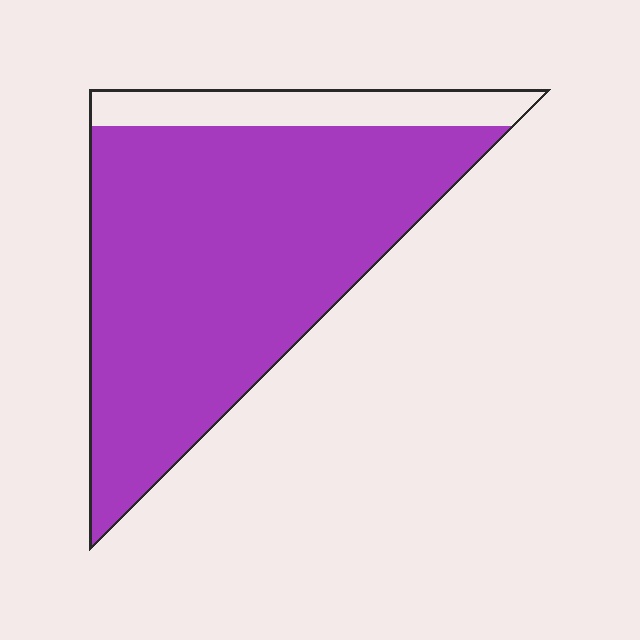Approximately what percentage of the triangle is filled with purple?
Approximately 85%.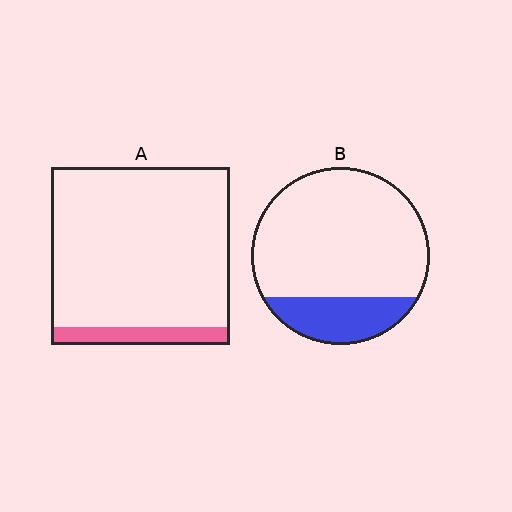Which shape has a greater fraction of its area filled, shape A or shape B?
Shape B.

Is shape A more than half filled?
No.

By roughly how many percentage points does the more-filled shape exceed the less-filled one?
By roughly 10 percentage points (B over A).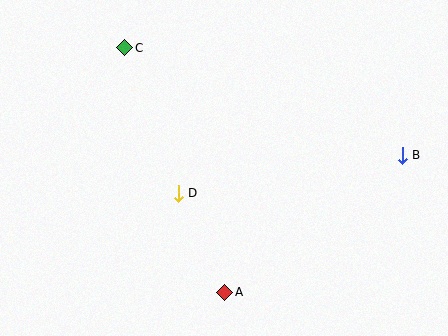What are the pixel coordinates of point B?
Point B is at (402, 155).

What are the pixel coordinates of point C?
Point C is at (125, 48).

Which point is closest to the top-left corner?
Point C is closest to the top-left corner.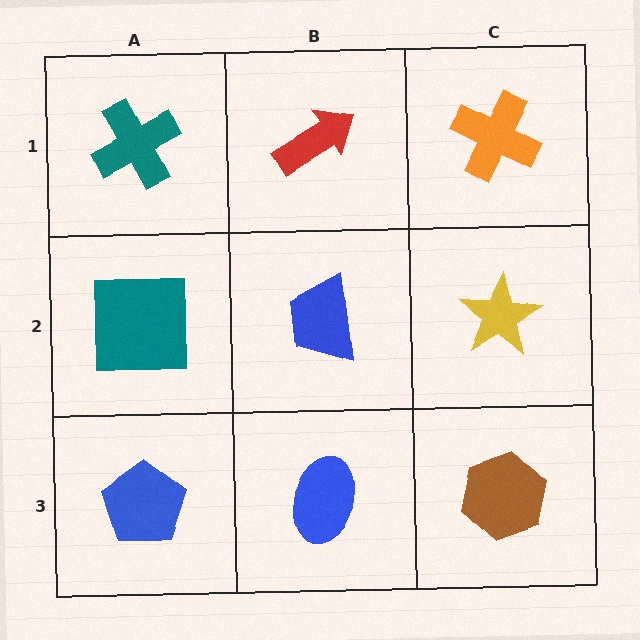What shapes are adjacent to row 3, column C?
A yellow star (row 2, column C), a blue ellipse (row 3, column B).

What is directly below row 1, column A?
A teal square.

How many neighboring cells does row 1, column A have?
2.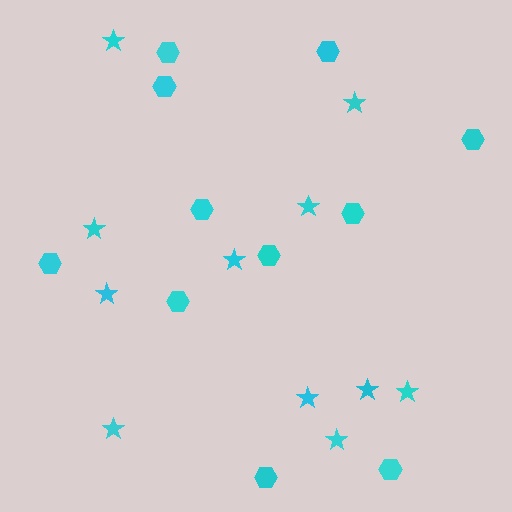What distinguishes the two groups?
There are 2 groups: one group of hexagons (11) and one group of stars (11).